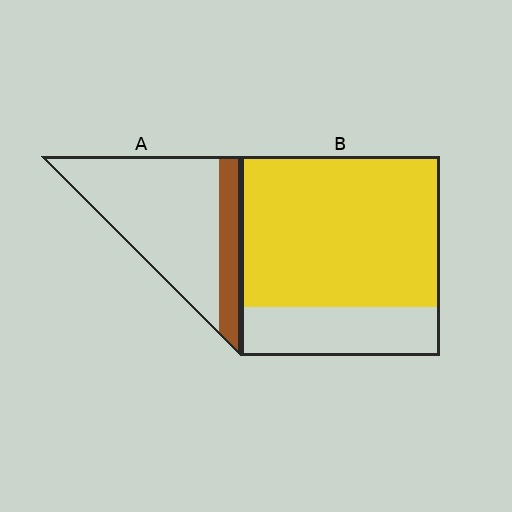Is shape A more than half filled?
No.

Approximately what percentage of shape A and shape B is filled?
A is approximately 20% and B is approximately 75%.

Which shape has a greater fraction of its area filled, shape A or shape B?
Shape B.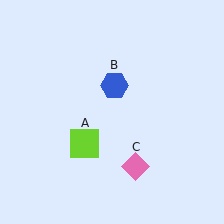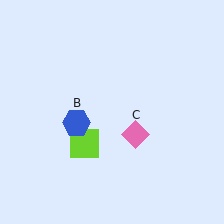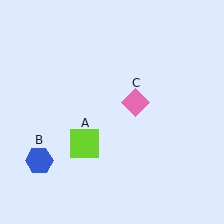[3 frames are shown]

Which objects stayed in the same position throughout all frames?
Lime square (object A) remained stationary.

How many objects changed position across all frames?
2 objects changed position: blue hexagon (object B), pink diamond (object C).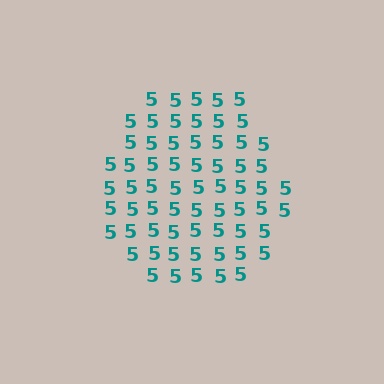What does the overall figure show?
The overall figure shows a hexagon.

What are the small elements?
The small elements are digit 5's.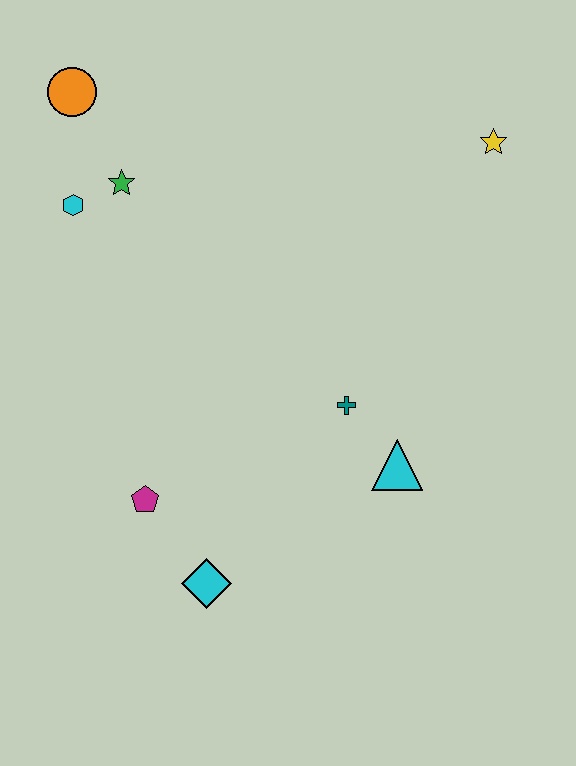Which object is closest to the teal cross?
The cyan triangle is closest to the teal cross.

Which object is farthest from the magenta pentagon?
The yellow star is farthest from the magenta pentagon.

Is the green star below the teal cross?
No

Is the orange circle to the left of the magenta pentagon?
Yes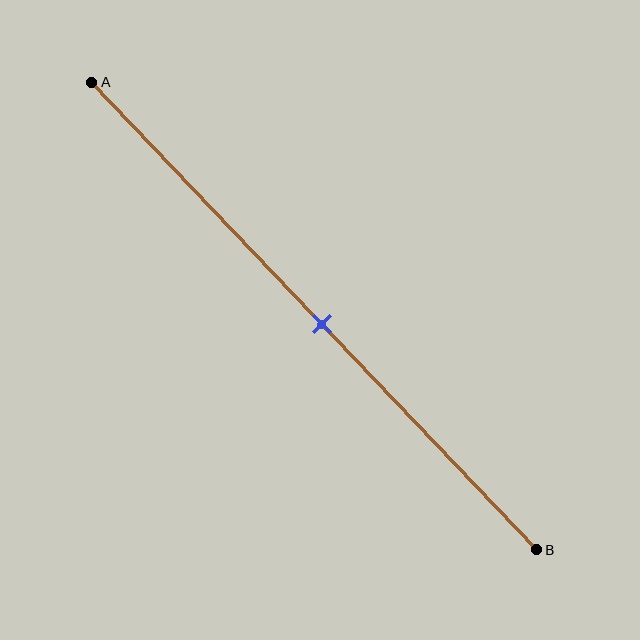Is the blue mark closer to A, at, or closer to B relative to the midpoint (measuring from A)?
The blue mark is approximately at the midpoint of segment AB.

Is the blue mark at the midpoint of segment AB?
Yes, the mark is approximately at the midpoint.